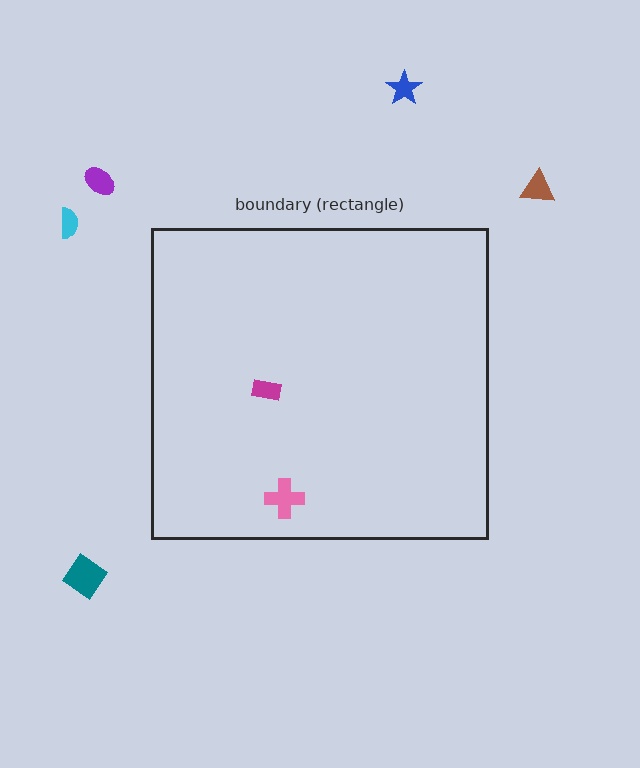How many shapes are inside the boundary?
2 inside, 5 outside.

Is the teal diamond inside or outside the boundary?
Outside.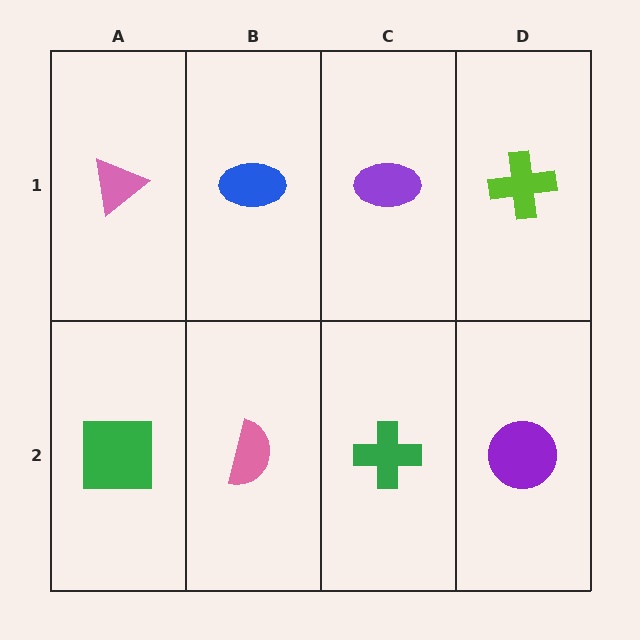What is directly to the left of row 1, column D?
A purple ellipse.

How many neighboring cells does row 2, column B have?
3.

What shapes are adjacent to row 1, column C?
A green cross (row 2, column C), a blue ellipse (row 1, column B), a lime cross (row 1, column D).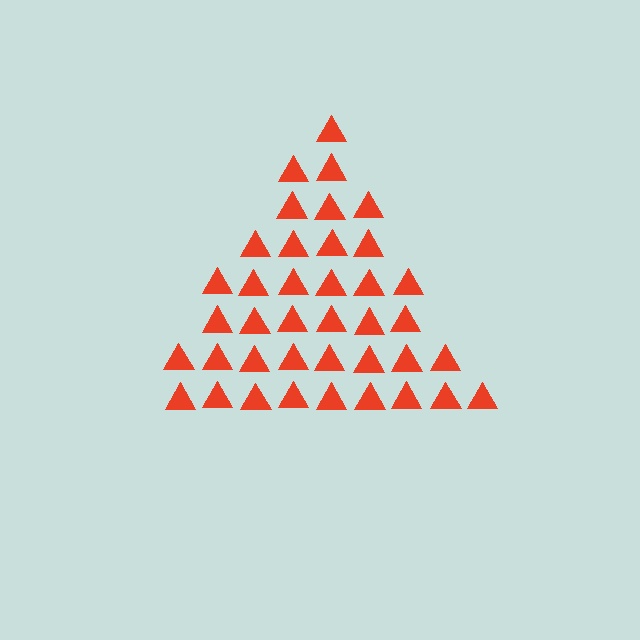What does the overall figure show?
The overall figure shows a triangle.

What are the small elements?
The small elements are triangles.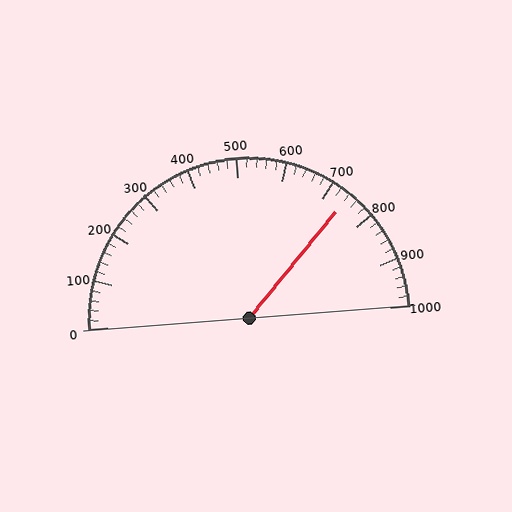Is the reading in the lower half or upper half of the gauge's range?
The reading is in the upper half of the range (0 to 1000).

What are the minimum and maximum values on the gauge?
The gauge ranges from 0 to 1000.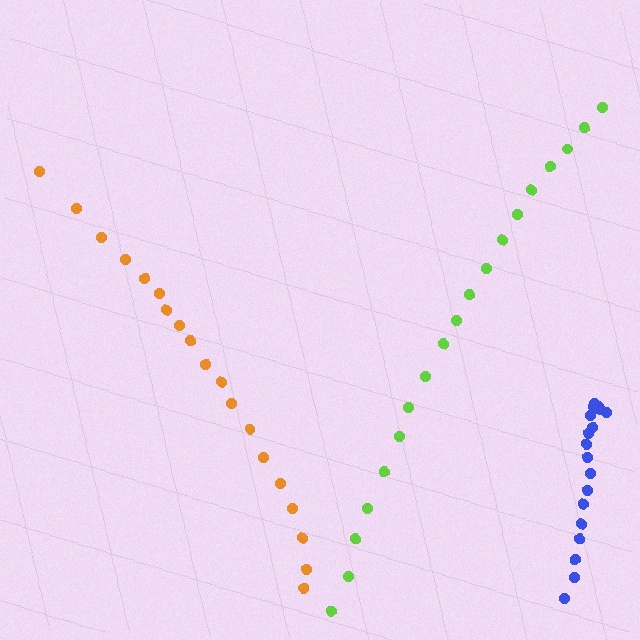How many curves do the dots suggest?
There are 3 distinct paths.